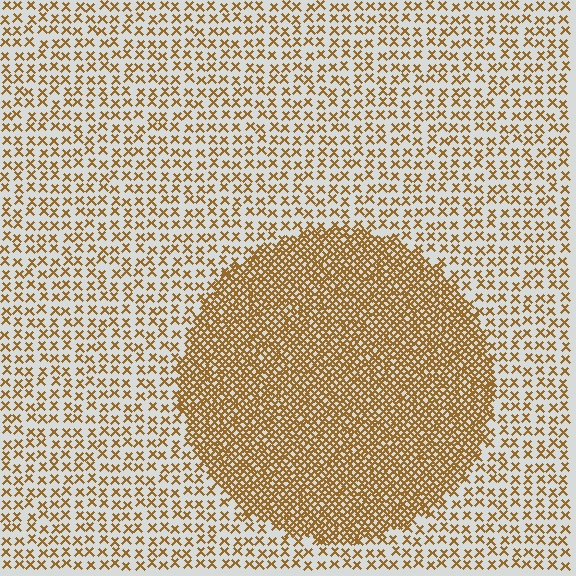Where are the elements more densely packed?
The elements are more densely packed inside the circle boundary.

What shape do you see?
I see a circle.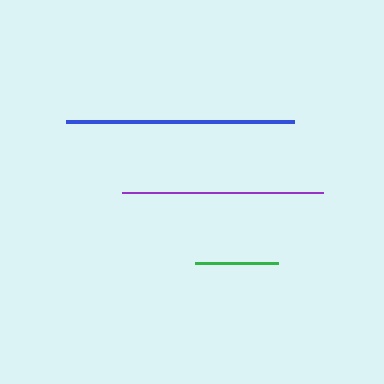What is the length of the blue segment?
The blue segment is approximately 228 pixels long.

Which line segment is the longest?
The blue line is the longest at approximately 228 pixels.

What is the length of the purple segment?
The purple segment is approximately 202 pixels long.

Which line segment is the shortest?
The green line is the shortest at approximately 83 pixels.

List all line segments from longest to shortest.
From longest to shortest: blue, purple, green.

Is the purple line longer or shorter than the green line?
The purple line is longer than the green line.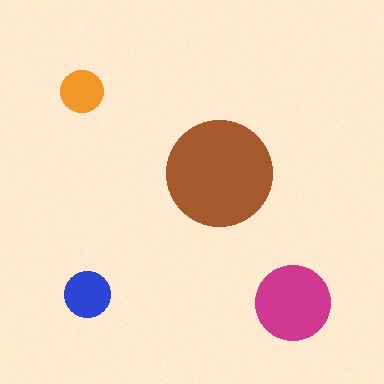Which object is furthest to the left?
The orange circle is leftmost.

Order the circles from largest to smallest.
the brown one, the magenta one, the blue one, the orange one.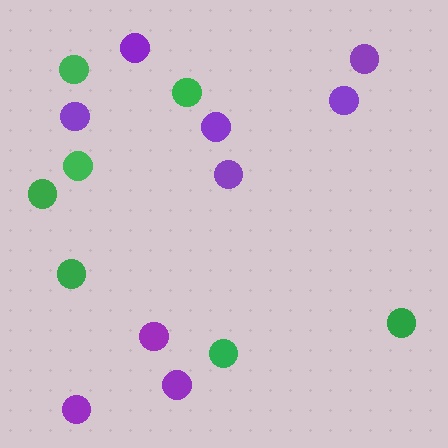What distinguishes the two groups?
There are 2 groups: one group of green circles (7) and one group of purple circles (9).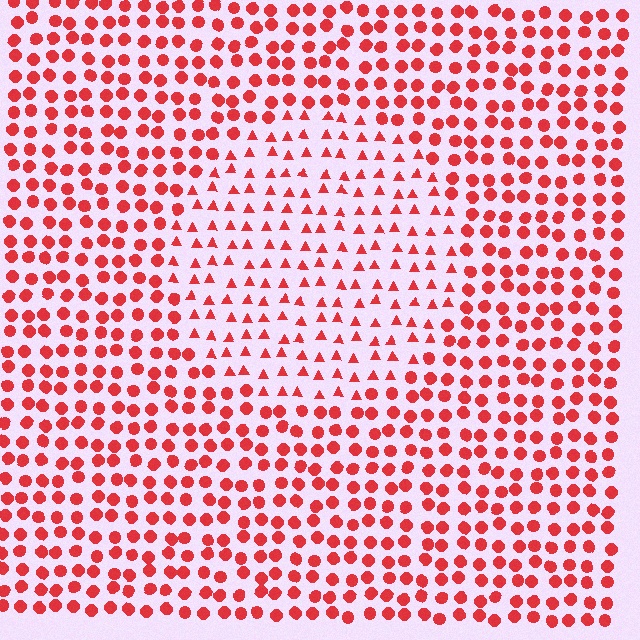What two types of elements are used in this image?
The image uses triangles inside the circle region and circles outside it.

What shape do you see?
I see a circle.